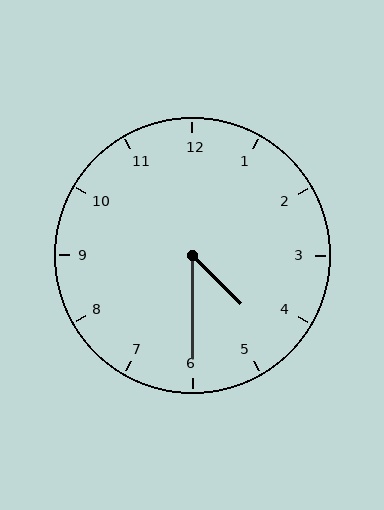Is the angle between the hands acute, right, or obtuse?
It is acute.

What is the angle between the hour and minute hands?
Approximately 45 degrees.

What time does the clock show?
4:30.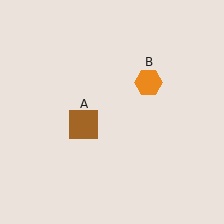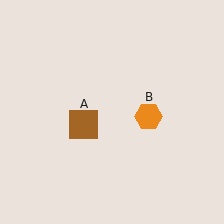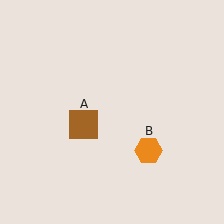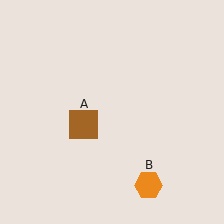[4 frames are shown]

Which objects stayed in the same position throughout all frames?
Brown square (object A) remained stationary.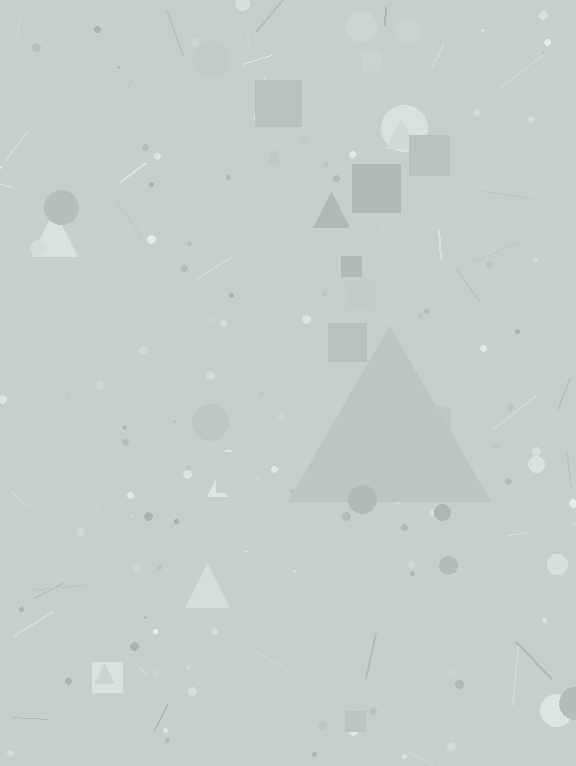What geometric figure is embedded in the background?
A triangle is embedded in the background.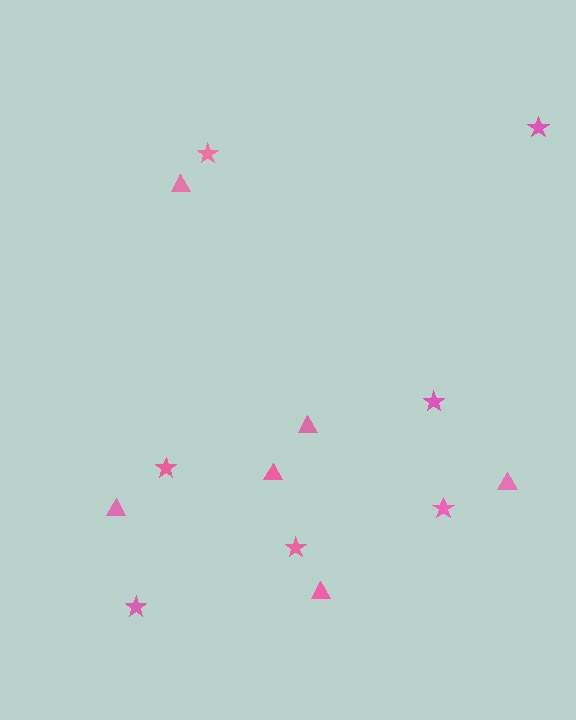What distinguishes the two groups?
There are 2 groups: one group of triangles (6) and one group of stars (7).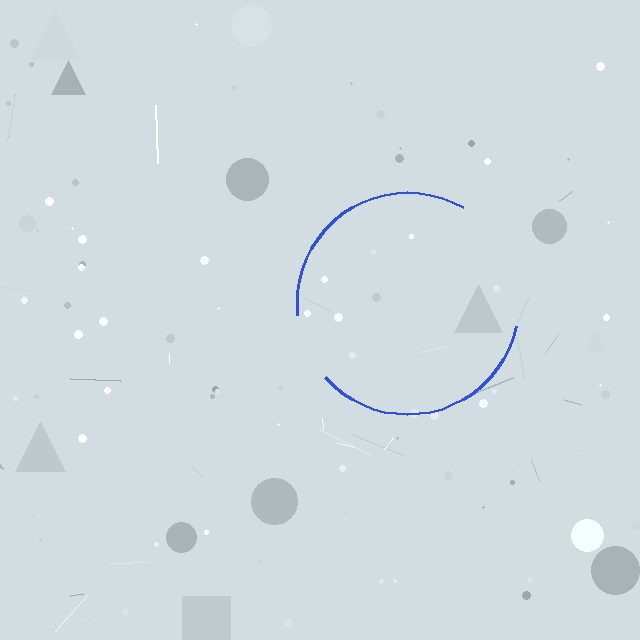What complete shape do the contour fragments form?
The contour fragments form a circle.